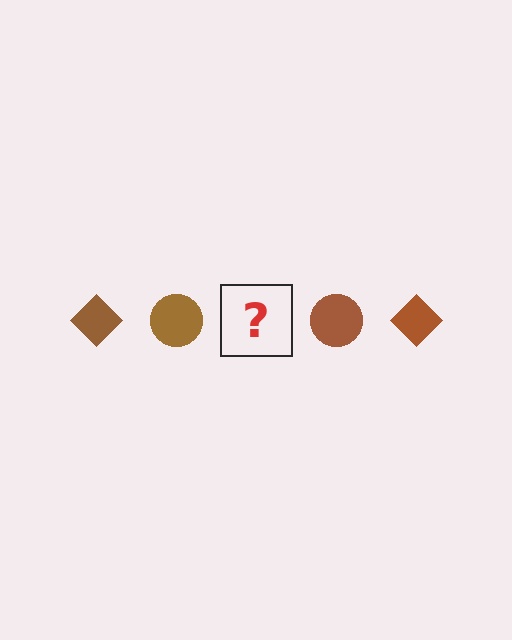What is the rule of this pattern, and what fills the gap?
The rule is that the pattern cycles through diamond, circle shapes in brown. The gap should be filled with a brown diamond.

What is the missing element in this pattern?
The missing element is a brown diamond.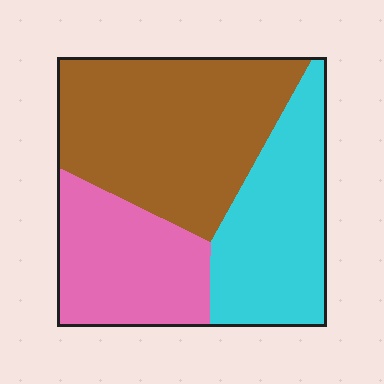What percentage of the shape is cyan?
Cyan covers 30% of the shape.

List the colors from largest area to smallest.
From largest to smallest: brown, cyan, pink.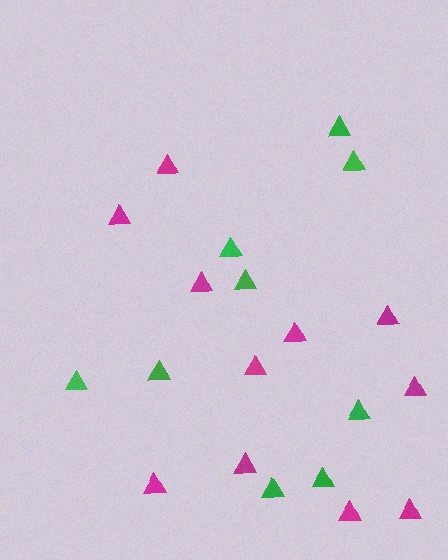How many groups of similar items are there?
There are 2 groups: one group of green triangles (9) and one group of magenta triangles (11).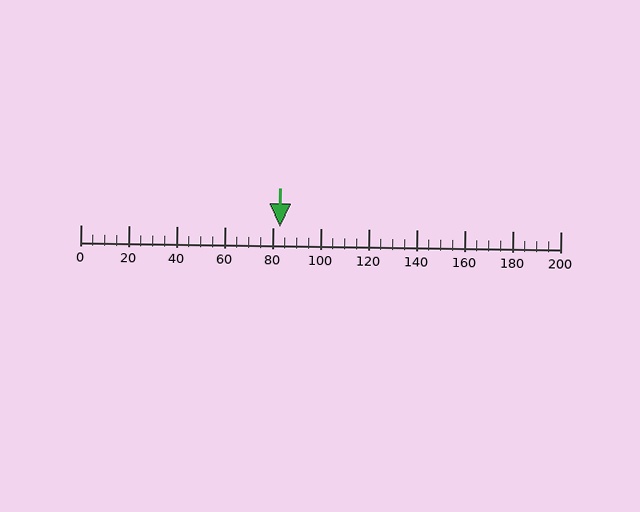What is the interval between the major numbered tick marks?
The major tick marks are spaced 20 units apart.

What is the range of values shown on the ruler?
The ruler shows values from 0 to 200.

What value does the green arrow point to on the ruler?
The green arrow points to approximately 83.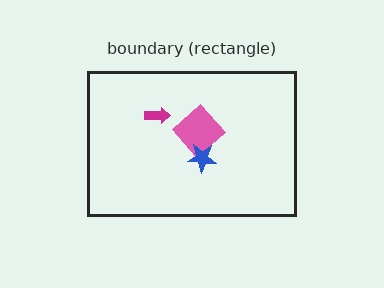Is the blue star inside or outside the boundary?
Inside.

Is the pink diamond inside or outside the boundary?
Inside.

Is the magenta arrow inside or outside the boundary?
Inside.